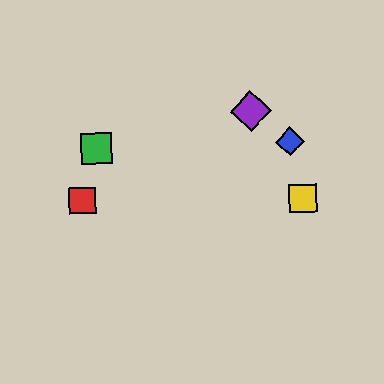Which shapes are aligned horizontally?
The blue diamond, the green square are aligned horizontally.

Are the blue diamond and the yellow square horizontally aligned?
No, the blue diamond is at y≈142 and the yellow square is at y≈198.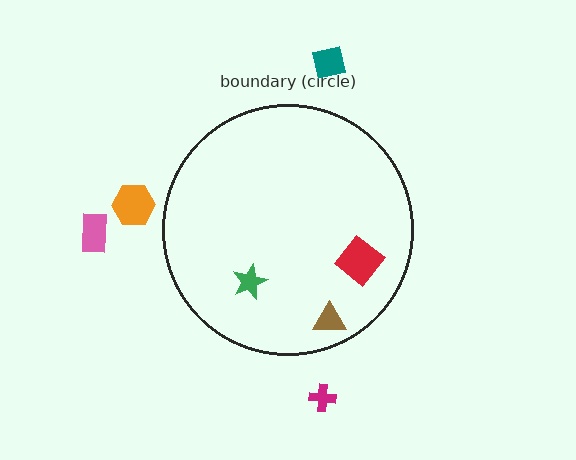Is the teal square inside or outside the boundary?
Outside.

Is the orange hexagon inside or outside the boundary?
Outside.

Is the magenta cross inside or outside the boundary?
Outside.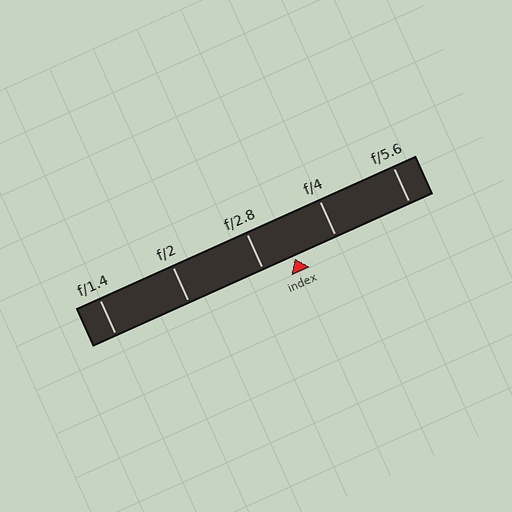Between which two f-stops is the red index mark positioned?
The index mark is between f/2.8 and f/4.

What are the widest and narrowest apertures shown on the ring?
The widest aperture shown is f/1.4 and the narrowest is f/5.6.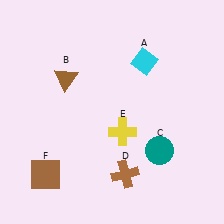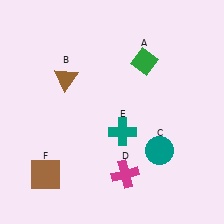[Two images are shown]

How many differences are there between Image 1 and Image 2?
There are 3 differences between the two images.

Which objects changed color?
A changed from cyan to green. D changed from brown to magenta. E changed from yellow to teal.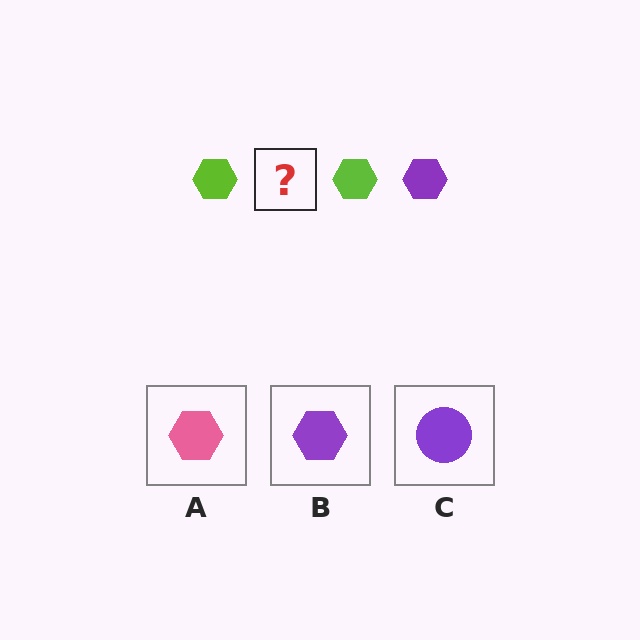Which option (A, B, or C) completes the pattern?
B.